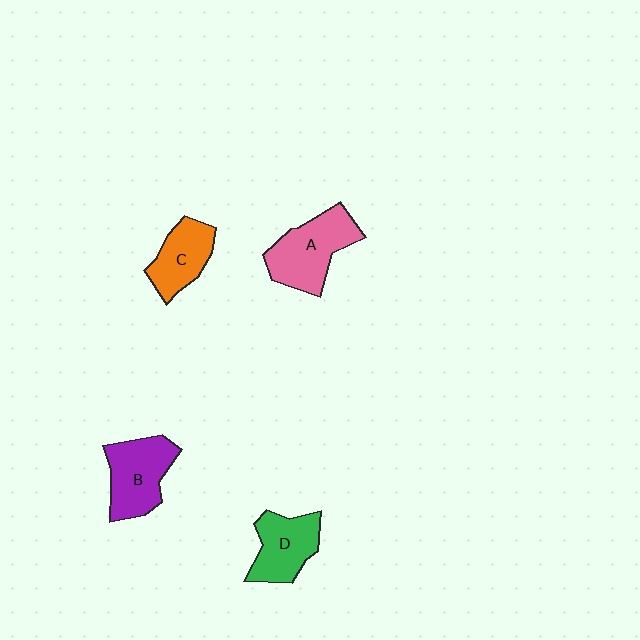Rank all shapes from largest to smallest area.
From largest to smallest: A (pink), B (purple), D (green), C (orange).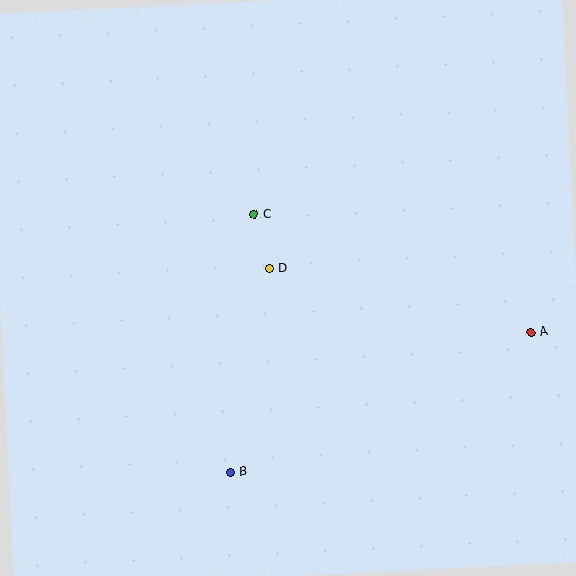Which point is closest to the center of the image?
Point D at (269, 269) is closest to the center.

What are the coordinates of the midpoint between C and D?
The midpoint between C and D is at (262, 242).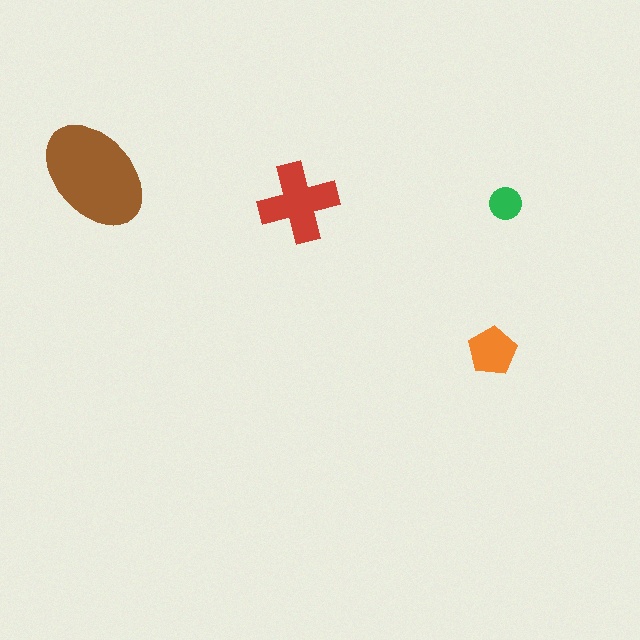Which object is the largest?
The brown ellipse.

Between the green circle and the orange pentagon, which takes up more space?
The orange pentagon.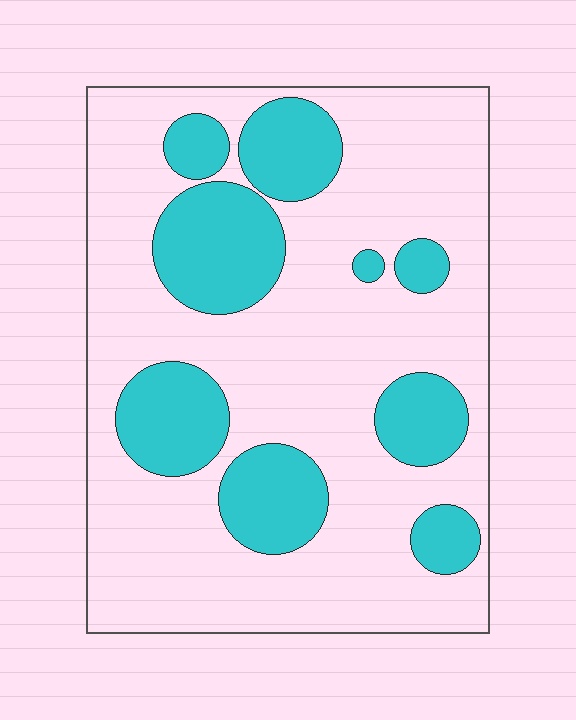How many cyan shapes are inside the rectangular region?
9.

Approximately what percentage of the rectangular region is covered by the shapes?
Approximately 25%.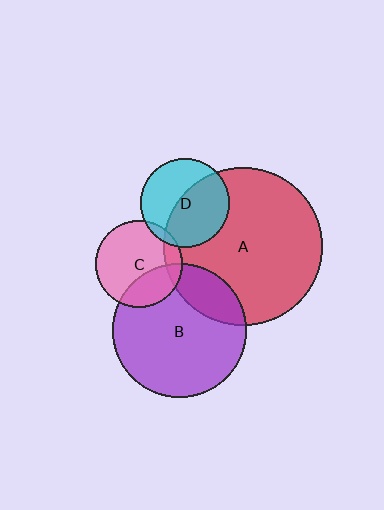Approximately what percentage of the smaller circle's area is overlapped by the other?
Approximately 5%.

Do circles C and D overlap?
Yes.